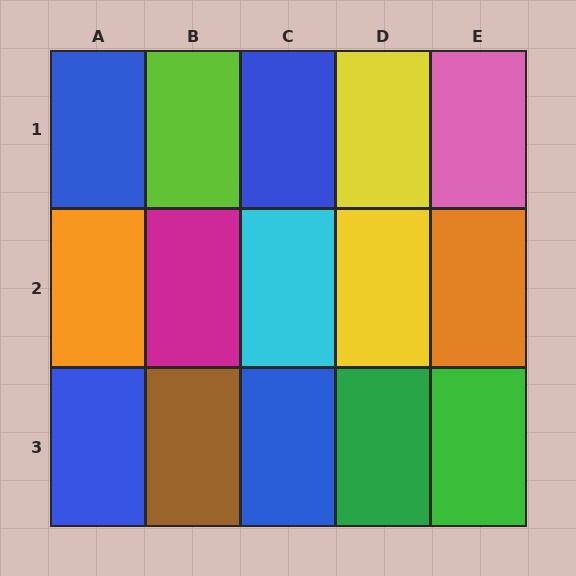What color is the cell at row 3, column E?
Green.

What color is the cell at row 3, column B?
Brown.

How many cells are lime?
1 cell is lime.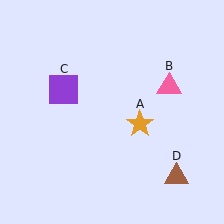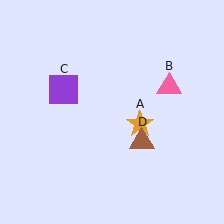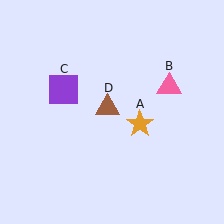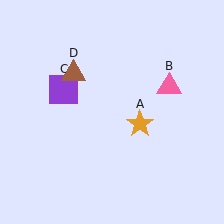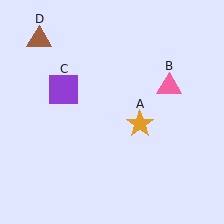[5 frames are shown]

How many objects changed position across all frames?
1 object changed position: brown triangle (object D).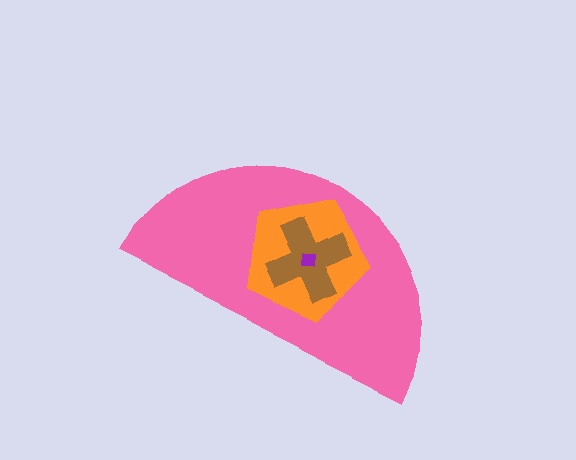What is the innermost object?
The purple square.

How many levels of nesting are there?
4.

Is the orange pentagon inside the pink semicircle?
Yes.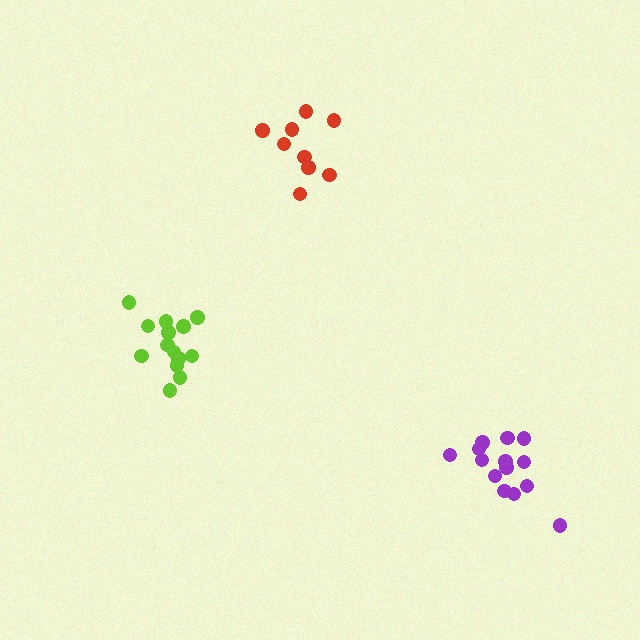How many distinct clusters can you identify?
There are 3 distinct clusters.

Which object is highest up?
The red cluster is topmost.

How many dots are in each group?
Group 1: 9 dots, Group 2: 14 dots, Group 3: 14 dots (37 total).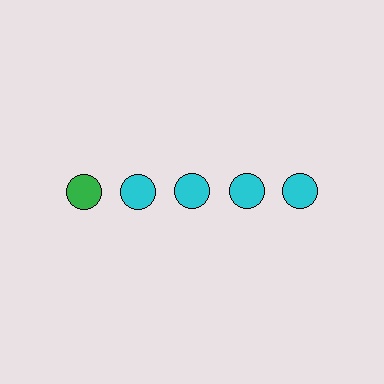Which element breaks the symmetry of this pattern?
The green circle in the top row, leftmost column breaks the symmetry. All other shapes are cyan circles.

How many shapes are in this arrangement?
There are 5 shapes arranged in a grid pattern.